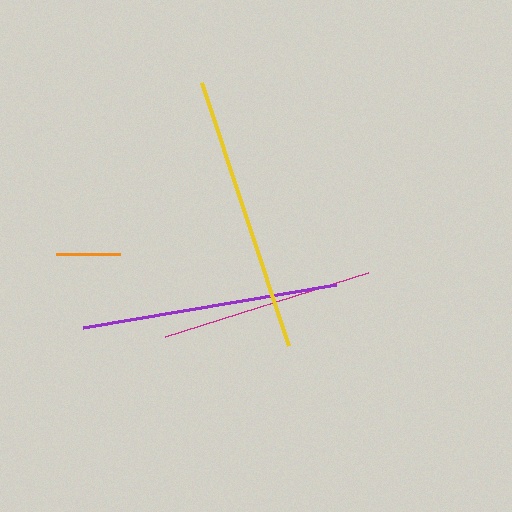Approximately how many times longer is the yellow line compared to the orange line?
The yellow line is approximately 4.3 times the length of the orange line.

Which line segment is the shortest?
The orange line is the shortest at approximately 65 pixels.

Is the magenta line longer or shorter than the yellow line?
The yellow line is longer than the magenta line.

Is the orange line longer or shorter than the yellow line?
The yellow line is longer than the orange line.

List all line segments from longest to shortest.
From longest to shortest: yellow, purple, magenta, orange.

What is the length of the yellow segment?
The yellow segment is approximately 277 pixels long.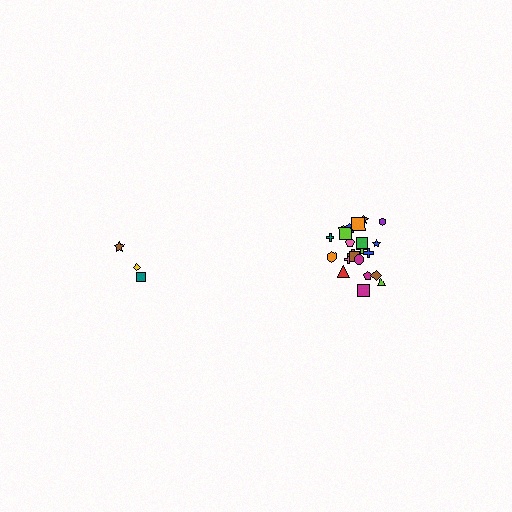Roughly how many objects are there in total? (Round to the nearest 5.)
Roughly 25 objects in total.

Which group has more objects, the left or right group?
The right group.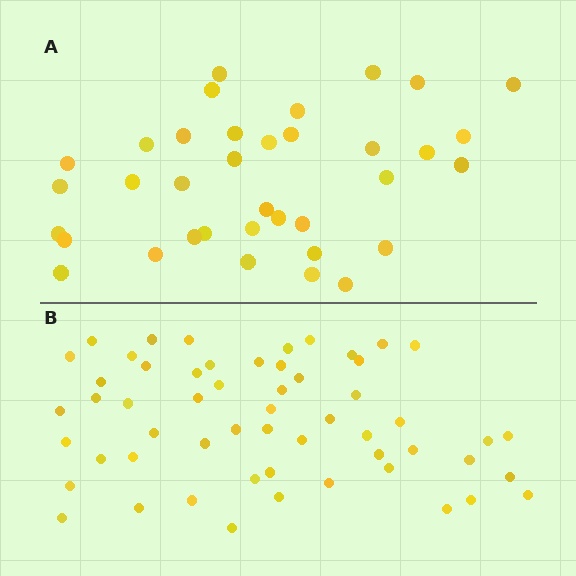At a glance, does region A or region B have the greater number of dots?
Region B (the bottom region) has more dots.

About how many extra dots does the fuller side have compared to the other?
Region B has approximately 20 more dots than region A.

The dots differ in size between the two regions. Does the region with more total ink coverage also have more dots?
No. Region A has more total ink coverage because its dots are larger, but region B actually contains more individual dots. Total area can be misleading — the number of items is what matters here.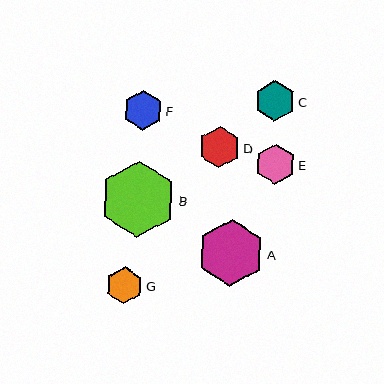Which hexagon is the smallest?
Hexagon G is the smallest with a size of approximately 36 pixels.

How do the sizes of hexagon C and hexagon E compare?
Hexagon C and hexagon E are approximately the same size.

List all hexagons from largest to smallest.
From largest to smallest: B, A, D, C, E, F, G.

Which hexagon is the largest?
Hexagon B is the largest with a size of approximately 75 pixels.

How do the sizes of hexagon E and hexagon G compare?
Hexagon E and hexagon G are approximately the same size.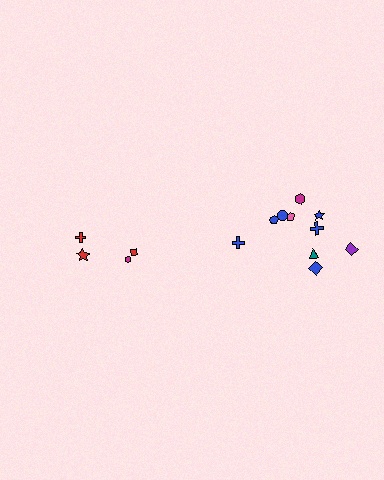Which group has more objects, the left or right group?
The right group.